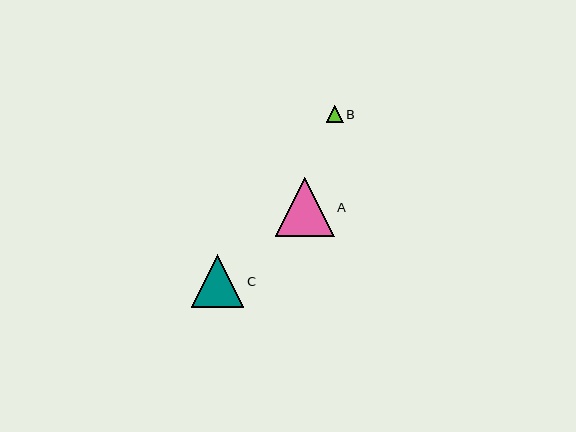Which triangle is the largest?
Triangle A is the largest with a size of approximately 59 pixels.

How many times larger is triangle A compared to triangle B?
Triangle A is approximately 3.4 times the size of triangle B.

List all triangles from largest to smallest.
From largest to smallest: A, C, B.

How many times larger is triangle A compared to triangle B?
Triangle A is approximately 3.4 times the size of triangle B.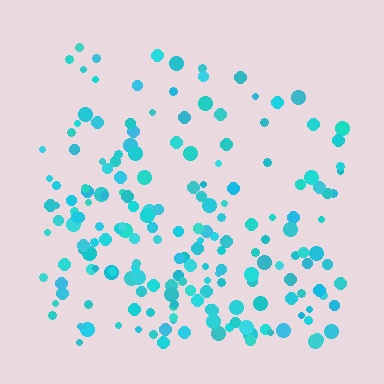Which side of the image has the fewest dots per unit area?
The top.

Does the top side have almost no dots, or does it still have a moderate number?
Still a moderate number, just noticeably fewer than the bottom.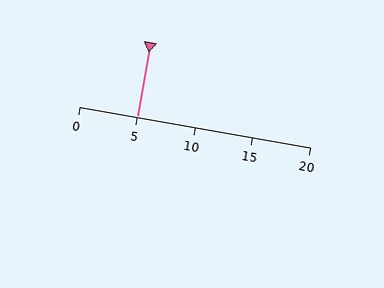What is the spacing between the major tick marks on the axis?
The major ticks are spaced 5 apart.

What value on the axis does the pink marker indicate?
The marker indicates approximately 5.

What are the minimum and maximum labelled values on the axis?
The axis runs from 0 to 20.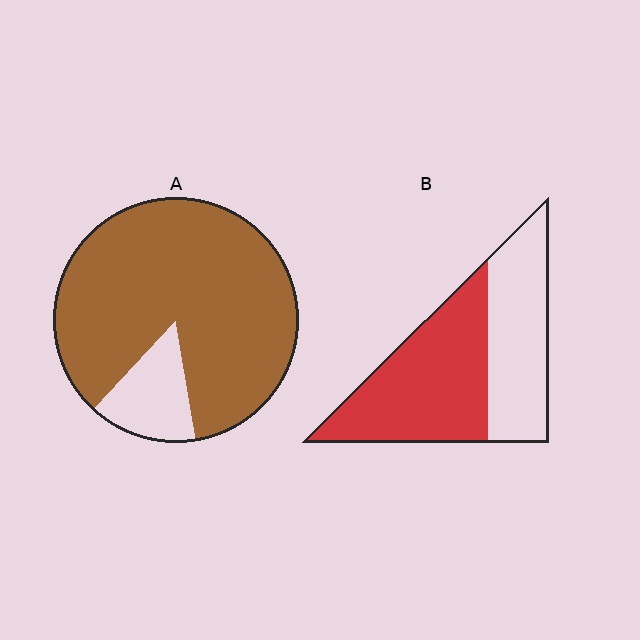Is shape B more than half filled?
Yes.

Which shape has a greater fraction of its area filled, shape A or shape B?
Shape A.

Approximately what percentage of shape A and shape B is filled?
A is approximately 85% and B is approximately 55%.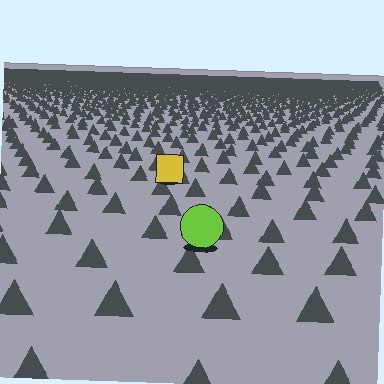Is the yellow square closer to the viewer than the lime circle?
No. The lime circle is closer — you can tell from the texture gradient: the ground texture is coarser near it.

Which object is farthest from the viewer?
The yellow square is farthest from the viewer. It appears smaller and the ground texture around it is denser.